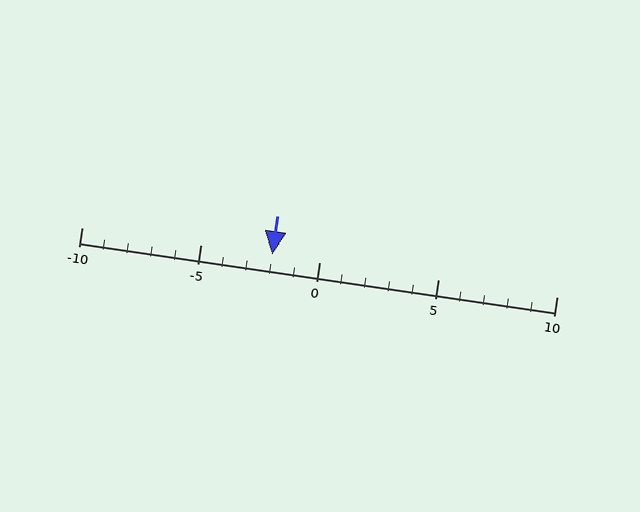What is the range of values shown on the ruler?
The ruler shows values from -10 to 10.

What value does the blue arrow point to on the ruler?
The blue arrow points to approximately -2.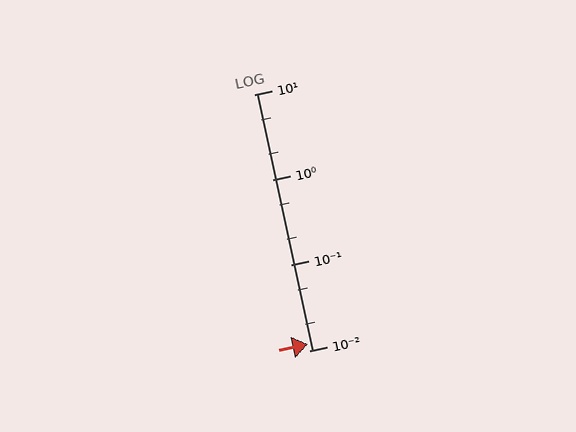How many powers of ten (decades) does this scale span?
The scale spans 3 decades, from 0.01 to 10.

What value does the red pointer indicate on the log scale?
The pointer indicates approximately 0.012.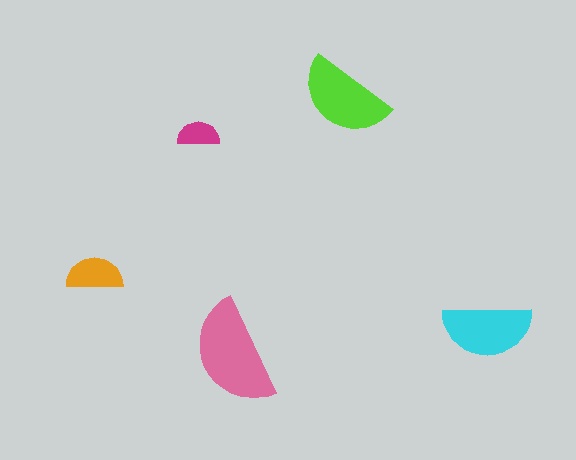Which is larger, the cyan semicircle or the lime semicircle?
The lime one.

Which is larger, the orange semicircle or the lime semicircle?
The lime one.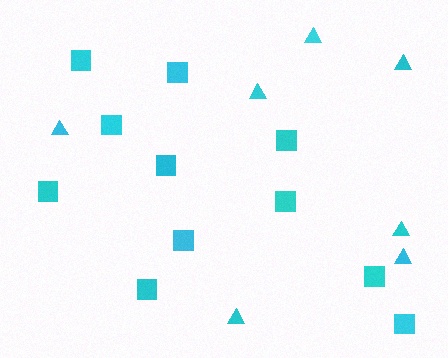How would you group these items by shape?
There are 2 groups: one group of squares (11) and one group of triangles (7).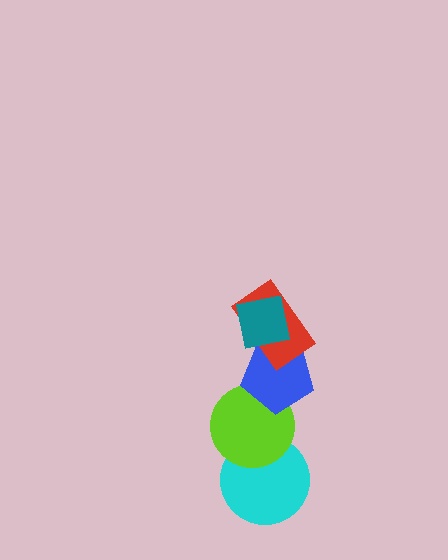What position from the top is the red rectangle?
The red rectangle is 2nd from the top.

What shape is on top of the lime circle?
The blue pentagon is on top of the lime circle.